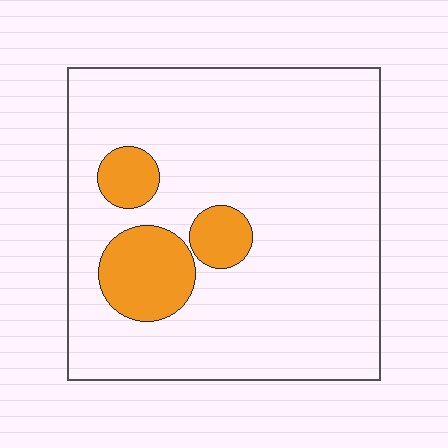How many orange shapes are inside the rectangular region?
3.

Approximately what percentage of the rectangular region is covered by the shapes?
Approximately 15%.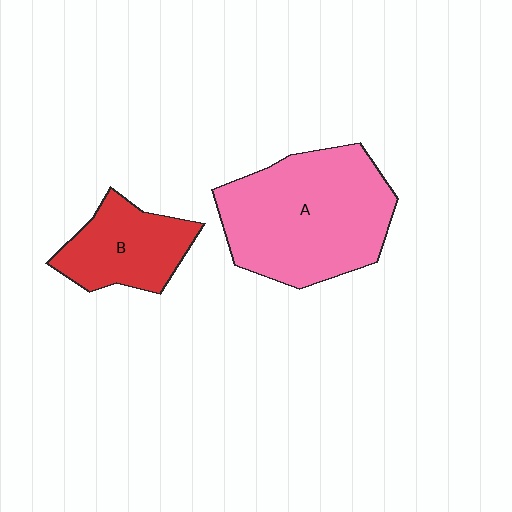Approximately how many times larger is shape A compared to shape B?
Approximately 2.0 times.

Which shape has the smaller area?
Shape B (red).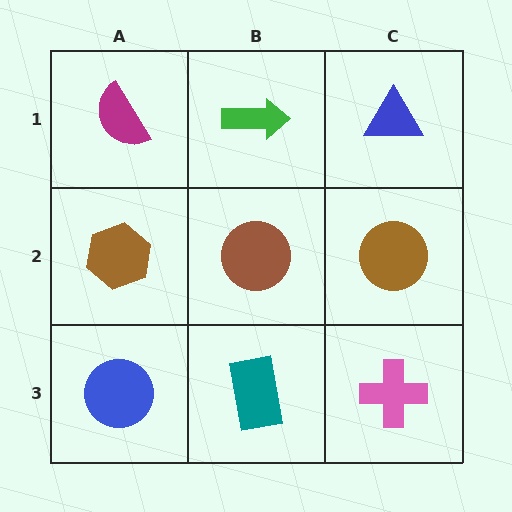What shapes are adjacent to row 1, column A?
A brown hexagon (row 2, column A), a green arrow (row 1, column B).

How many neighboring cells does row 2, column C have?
3.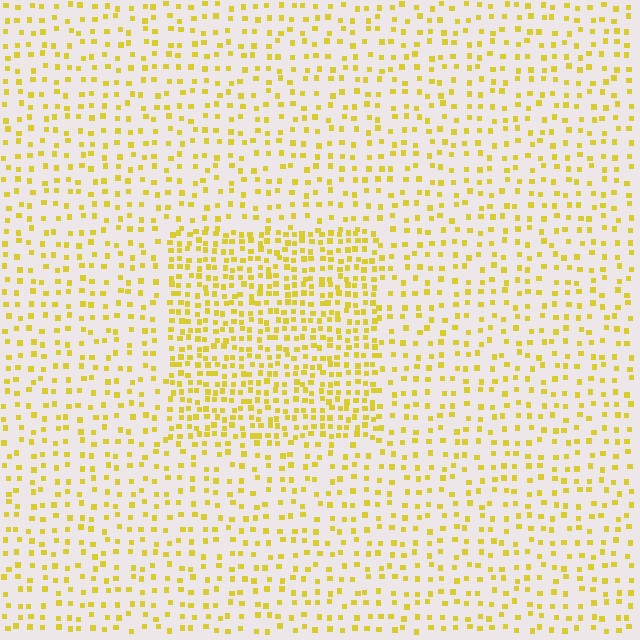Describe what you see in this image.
The image contains small yellow elements arranged at two different densities. A rectangle-shaped region is visible where the elements are more densely packed than the surrounding area.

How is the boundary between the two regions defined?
The boundary is defined by a change in element density (approximately 2.0x ratio). All elements are the same color, size, and shape.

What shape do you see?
I see a rectangle.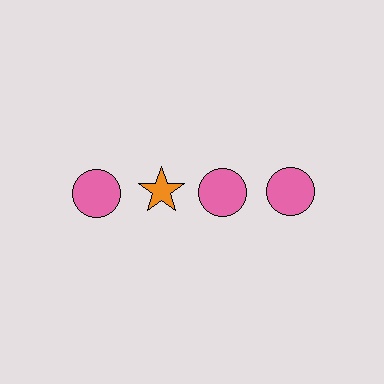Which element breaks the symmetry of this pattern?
The orange star in the top row, second from left column breaks the symmetry. All other shapes are pink circles.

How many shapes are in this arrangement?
There are 4 shapes arranged in a grid pattern.